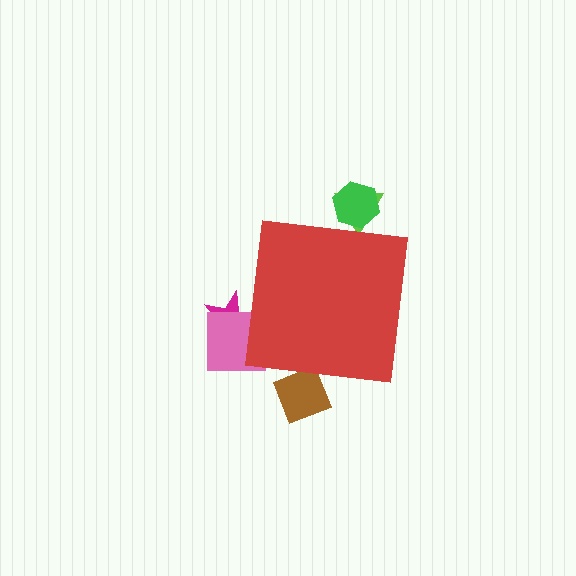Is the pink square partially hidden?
Yes, the pink square is partially hidden behind the red square.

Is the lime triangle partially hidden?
Yes, the lime triangle is partially hidden behind the red square.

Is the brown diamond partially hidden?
Yes, the brown diamond is partially hidden behind the red square.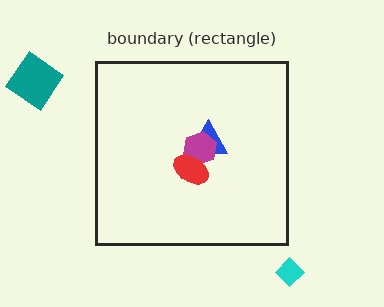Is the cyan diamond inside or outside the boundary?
Outside.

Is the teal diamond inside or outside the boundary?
Outside.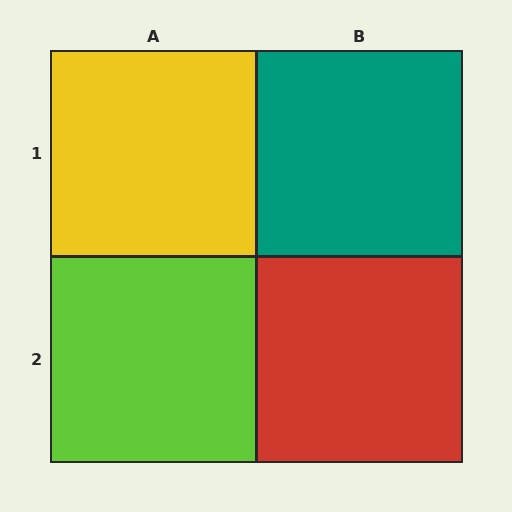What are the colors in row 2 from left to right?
Lime, red.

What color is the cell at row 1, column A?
Yellow.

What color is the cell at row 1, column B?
Teal.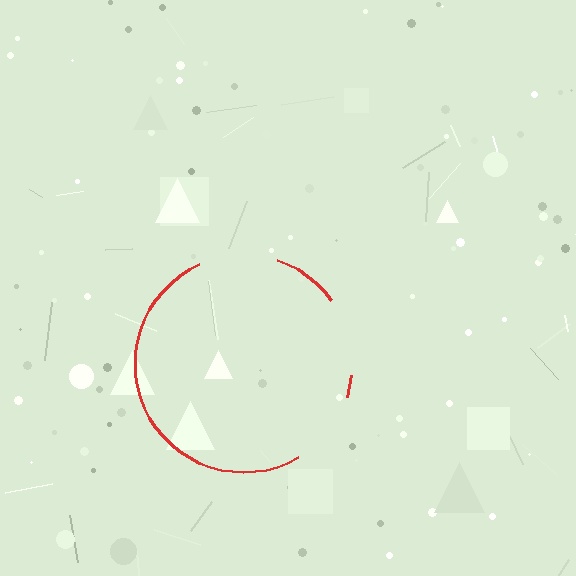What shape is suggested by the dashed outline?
The dashed outline suggests a circle.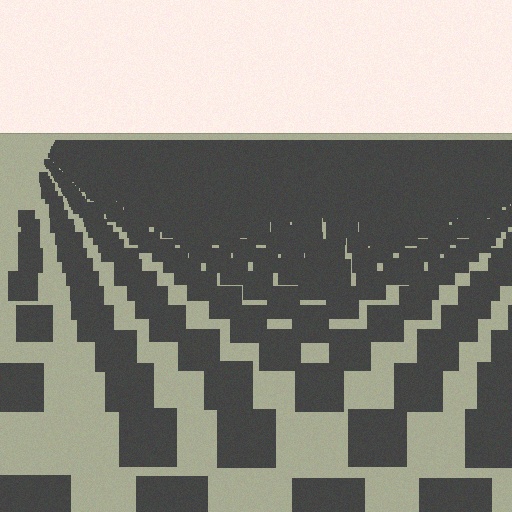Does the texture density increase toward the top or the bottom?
Density increases toward the top.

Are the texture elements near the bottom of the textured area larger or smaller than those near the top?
Larger. Near the bottom, elements are closer to the viewer and appear at a bigger on-screen size.